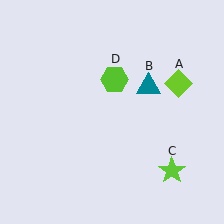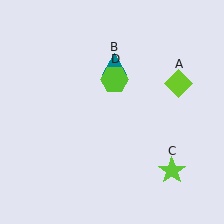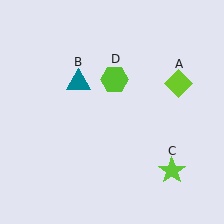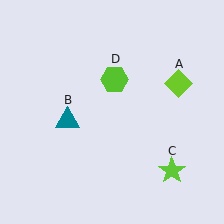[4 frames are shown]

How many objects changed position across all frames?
1 object changed position: teal triangle (object B).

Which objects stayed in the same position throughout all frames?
Lime diamond (object A) and lime star (object C) and lime hexagon (object D) remained stationary.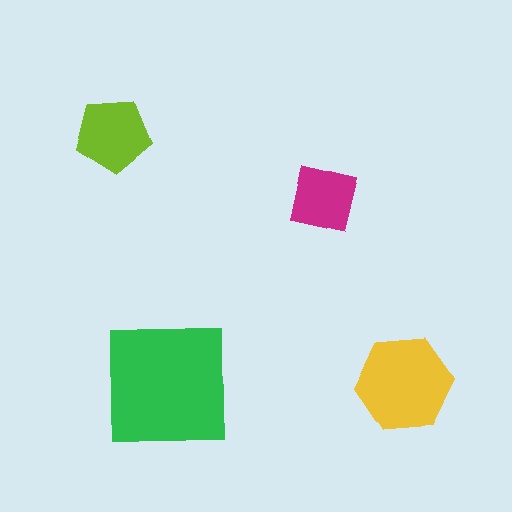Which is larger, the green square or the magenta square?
The green square.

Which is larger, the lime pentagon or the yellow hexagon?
The yellow hexagon.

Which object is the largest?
The green square.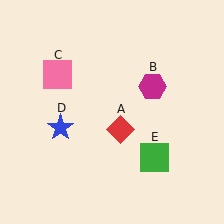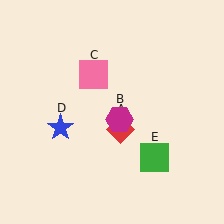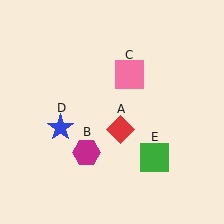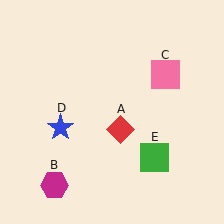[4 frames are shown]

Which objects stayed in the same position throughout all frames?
Red diamond (object A) and blue star (object D) and green square (object E) remained stationary.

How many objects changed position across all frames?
2 objects changed position: magenta hexagon (object B), pink square (object C).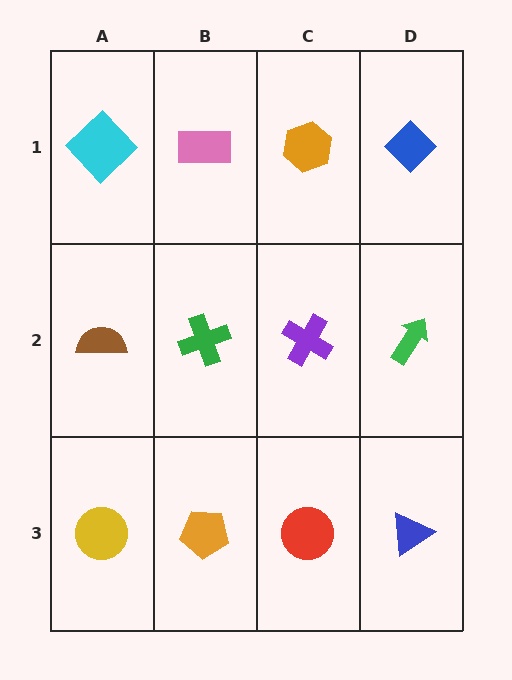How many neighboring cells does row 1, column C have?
3.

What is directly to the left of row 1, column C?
A pink rectangle.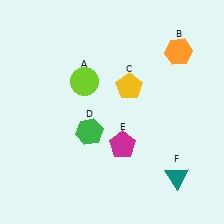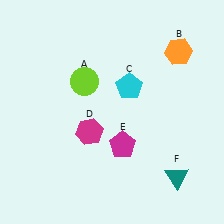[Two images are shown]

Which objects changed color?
C changed from yellow to cyan. D changed from green to magenta.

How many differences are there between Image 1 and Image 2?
There are 2 differences between the two images.